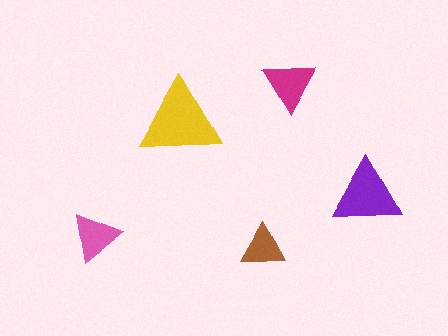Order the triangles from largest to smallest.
the yellow one, the purple one, the magenta one, the pink one, the brown one.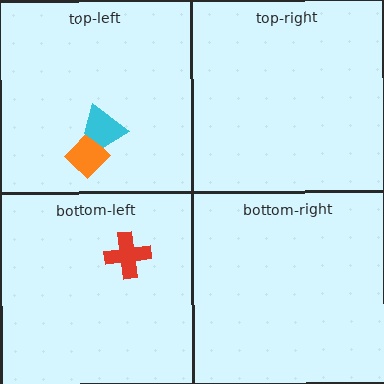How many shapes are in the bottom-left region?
1.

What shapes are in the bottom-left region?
The red cross.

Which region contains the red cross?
The bottom-left region.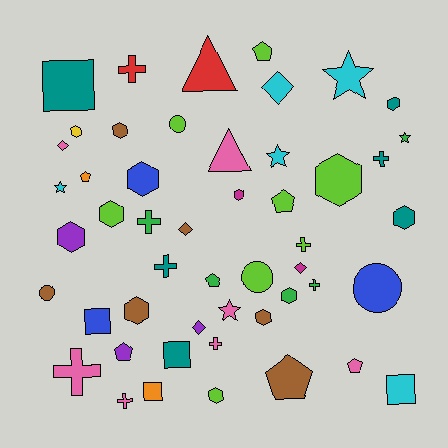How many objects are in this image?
There are 50 objects.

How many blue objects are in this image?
There are 3 blue objects.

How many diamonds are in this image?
There are 5 diamonds.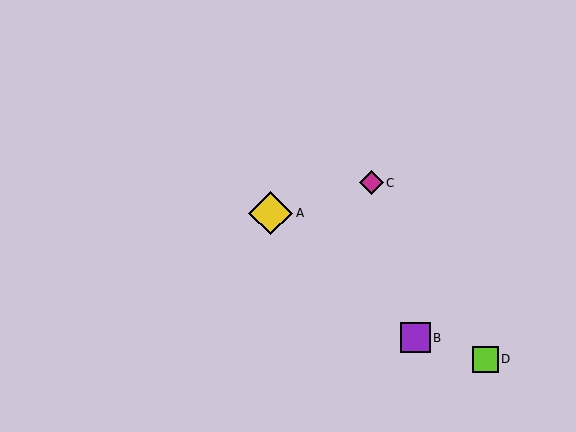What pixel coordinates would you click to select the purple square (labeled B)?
Click at (415, 338) to select the purple square B.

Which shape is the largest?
The yellow diamond (labeled A) is the largest.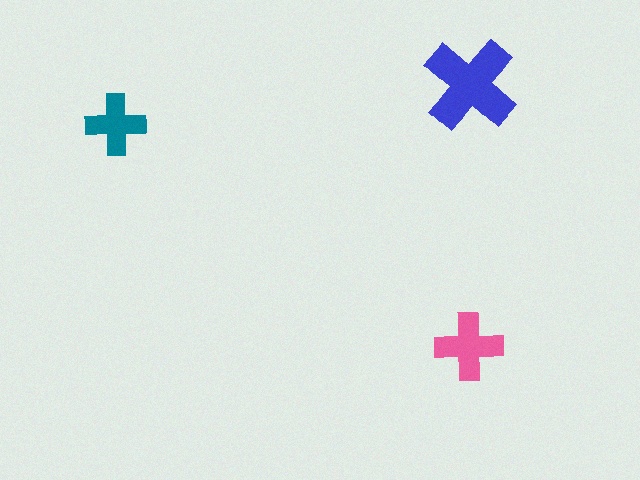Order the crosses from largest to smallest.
the blue one, the pink one, the teal one.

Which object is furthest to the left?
The teal cross is leftmost.